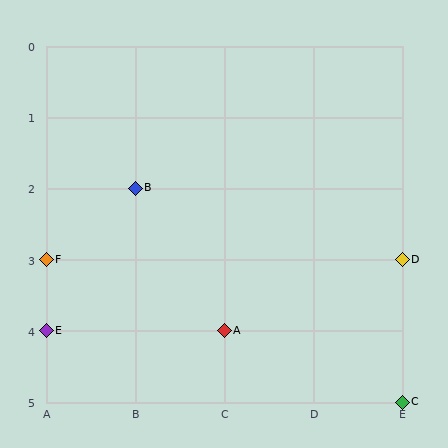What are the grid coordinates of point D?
Point D is at grid coordinates (E, 3).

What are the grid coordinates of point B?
Point B is at grid coordinates (B, 2).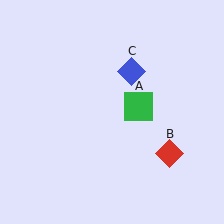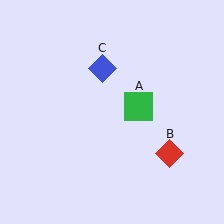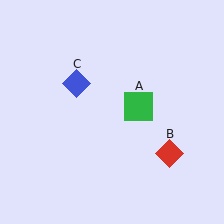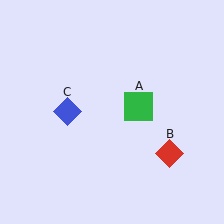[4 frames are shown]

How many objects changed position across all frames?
1 object changed position: blue diamond (object C).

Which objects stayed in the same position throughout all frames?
Green square (object A) and red diamond (object B) remained stationary.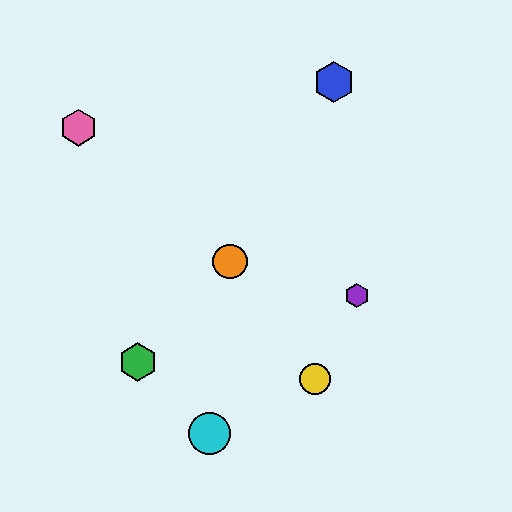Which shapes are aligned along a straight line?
The red circle, the green hexagon, the orange circle are aligned along a straight line.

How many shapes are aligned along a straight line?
3 shapes (the red circle, the green hexagon, the orange circle) are aligned along a straight line.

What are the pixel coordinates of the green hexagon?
The green hexagon is at (138, 362).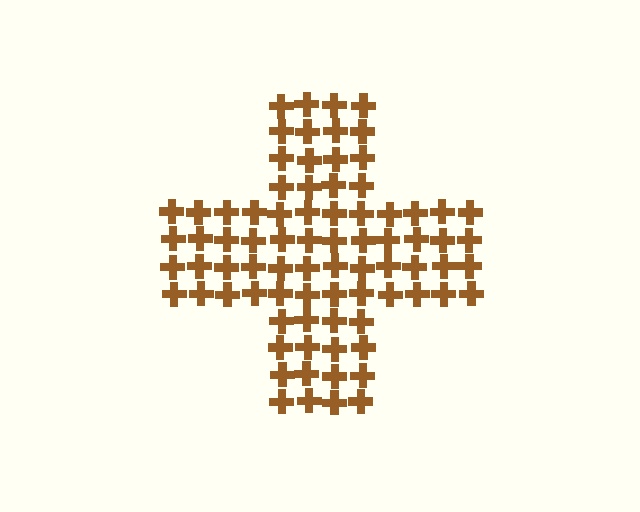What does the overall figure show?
The overall figure shows a cross.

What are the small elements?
The small elements are crosses.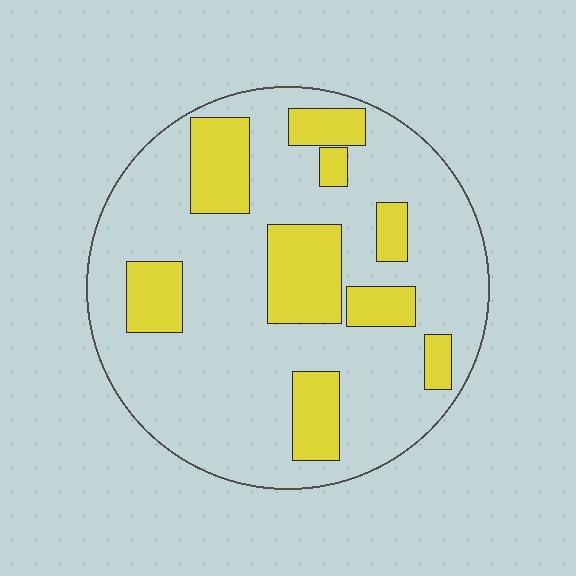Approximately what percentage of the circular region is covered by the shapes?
Approximately 25%.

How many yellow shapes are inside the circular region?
9.